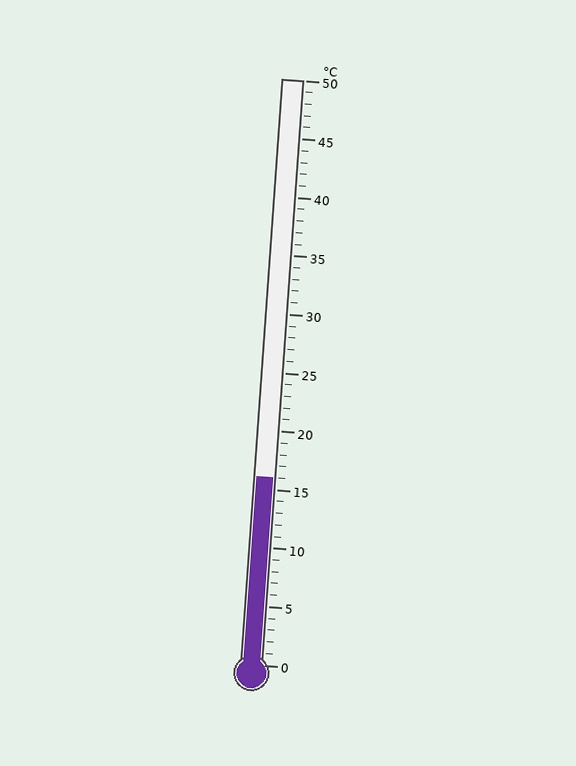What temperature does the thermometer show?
The thermometer shows approximately 16°C.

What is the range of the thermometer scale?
The thermometer scale ranges from 0°C to 50°C.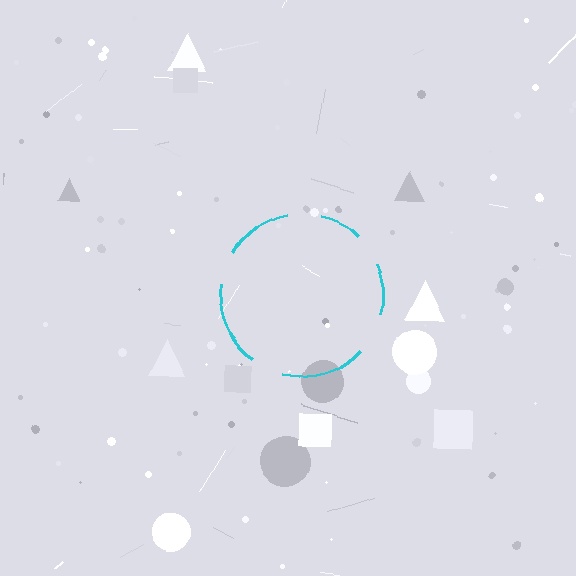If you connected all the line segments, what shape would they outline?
They would outline a circle.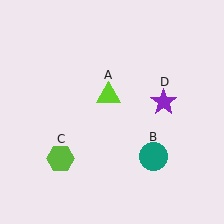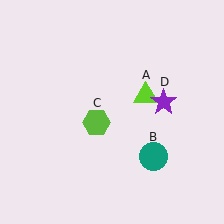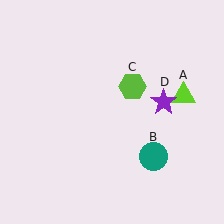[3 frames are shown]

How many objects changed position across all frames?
2 objects changed position: lime triangle (object A), lime hexagon (object C).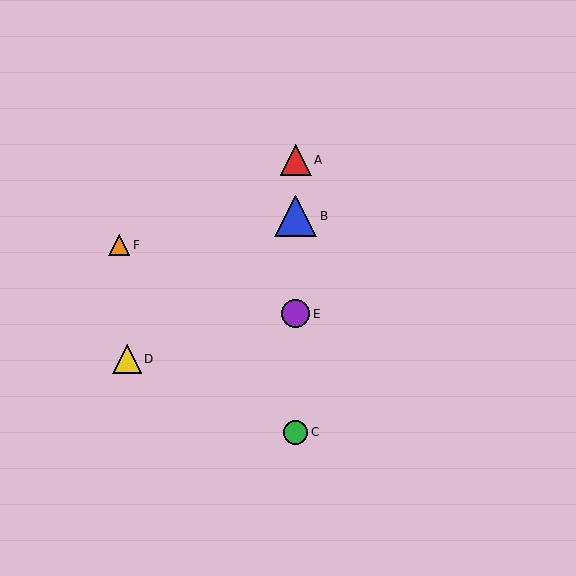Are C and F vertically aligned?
No, C is at x≈296 and F is at x≈119.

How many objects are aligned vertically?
4 objects (A, B, C, E) are aligned vertically.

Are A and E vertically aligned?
Yes, both are at x≈296.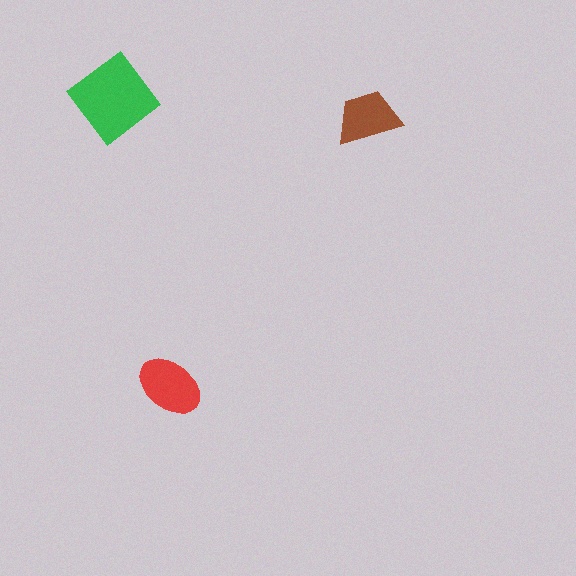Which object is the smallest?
The brown trapezoid.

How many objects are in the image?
There are 3 objects in the image.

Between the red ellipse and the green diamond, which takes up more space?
The green diamond.